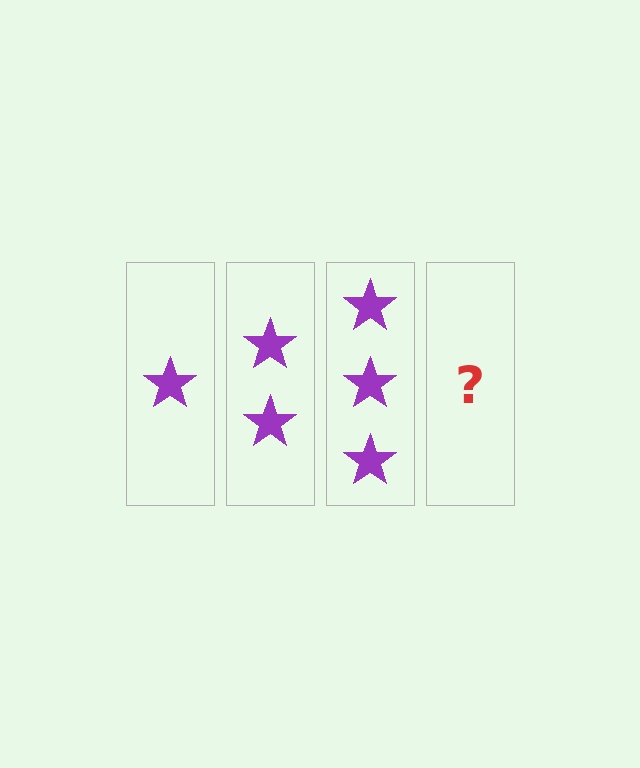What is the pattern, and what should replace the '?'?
The pattern is that each step adds one more star. The '?' should be 4 stars.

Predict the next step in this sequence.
The next step is 4 stars.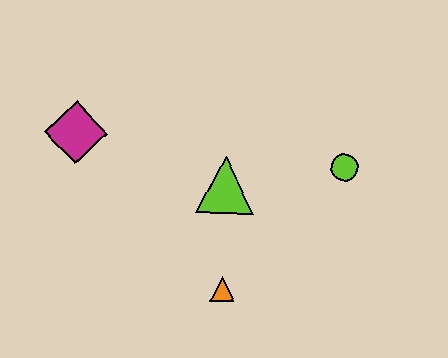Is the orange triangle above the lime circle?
No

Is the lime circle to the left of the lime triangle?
No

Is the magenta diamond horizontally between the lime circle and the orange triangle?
No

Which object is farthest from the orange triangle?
The magenta diamond is farthest from the orange triangle.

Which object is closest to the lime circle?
The lime triangle is closest to the lime circle.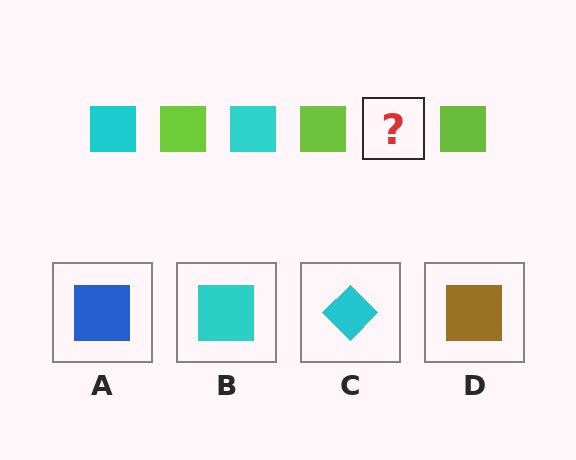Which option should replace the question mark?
Option B.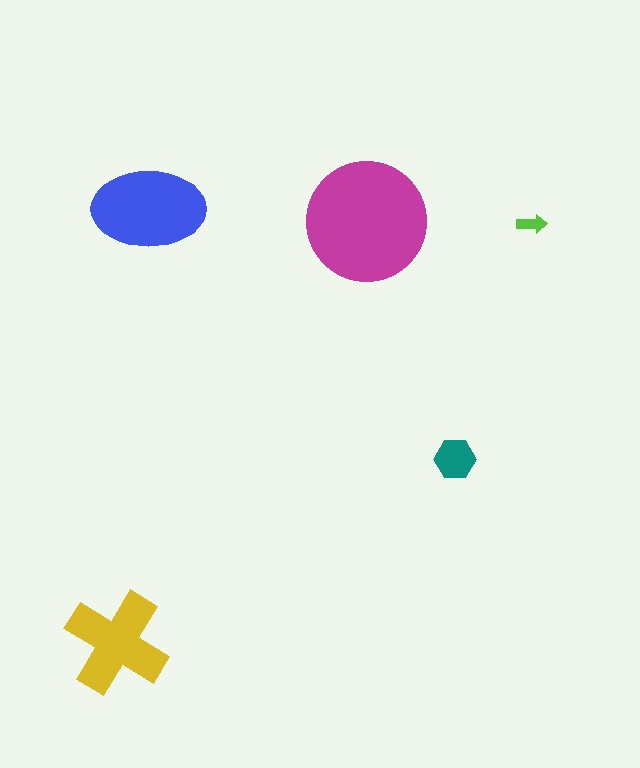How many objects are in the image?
There are 5 objects in the image.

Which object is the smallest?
The lime arrow.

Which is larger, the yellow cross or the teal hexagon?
The yellow cross.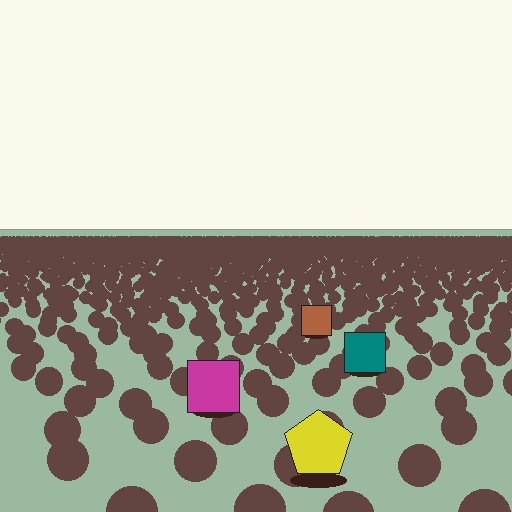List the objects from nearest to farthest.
From nearest to farthest: the yellow pentagon, the magenta square, the teal square, the brown square.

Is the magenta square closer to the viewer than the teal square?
Yes. The magenta square is closer — you can tell from the texture gradient: the ground texture is coarser near it.